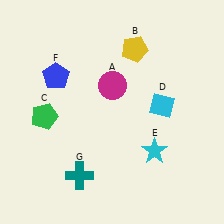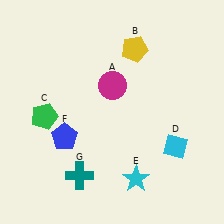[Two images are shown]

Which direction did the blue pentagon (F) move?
The blue pentagon (F) moved down.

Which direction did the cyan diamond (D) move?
The cyan diamond (D) moved down.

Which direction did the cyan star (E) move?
The cyan star (E) moved down.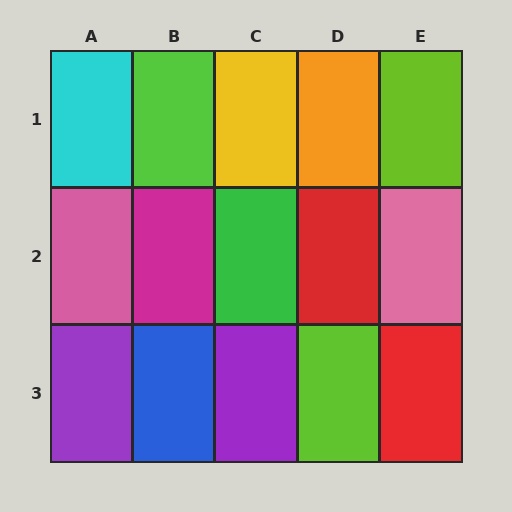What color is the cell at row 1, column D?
Orange.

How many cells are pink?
2 cells are pink.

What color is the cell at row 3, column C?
Purple.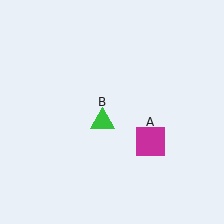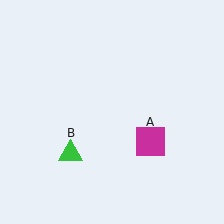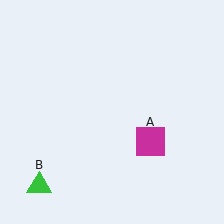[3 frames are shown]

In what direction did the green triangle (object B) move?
The green triangle (object B) moved down and to the left.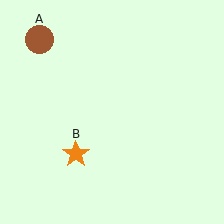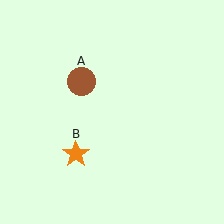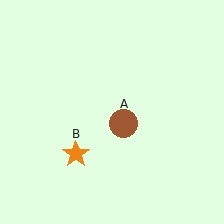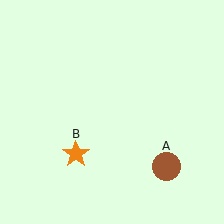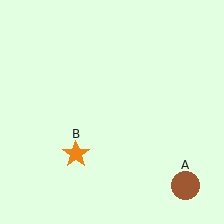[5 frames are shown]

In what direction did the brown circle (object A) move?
The brown circle (object A) moved down and to the right.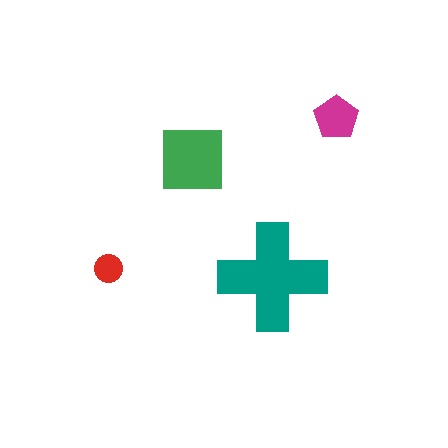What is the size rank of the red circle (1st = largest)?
4th.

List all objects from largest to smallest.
The teal cross, the green square, the magenta pentagon, the red circle.